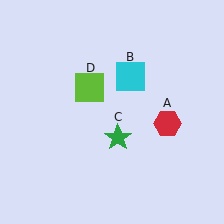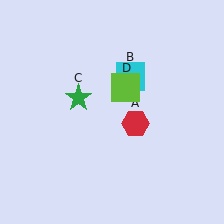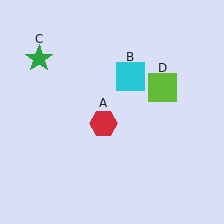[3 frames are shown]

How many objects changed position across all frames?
3 objects changed position: red hexagon (object A), green star (object C), lime square (object D).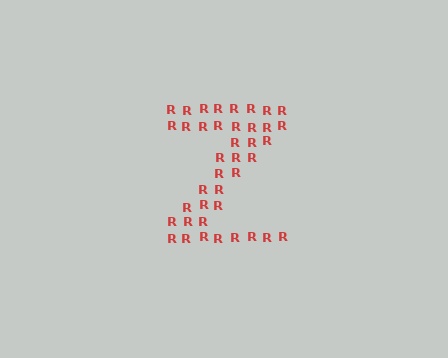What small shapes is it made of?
It is made of small letter R's.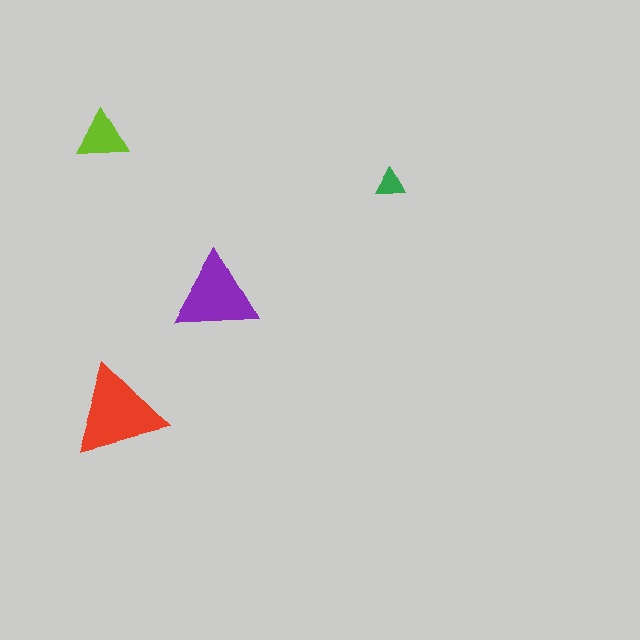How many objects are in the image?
There are 4 objects in the image.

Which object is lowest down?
The red triangle is bottommost.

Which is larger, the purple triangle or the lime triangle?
The purple one.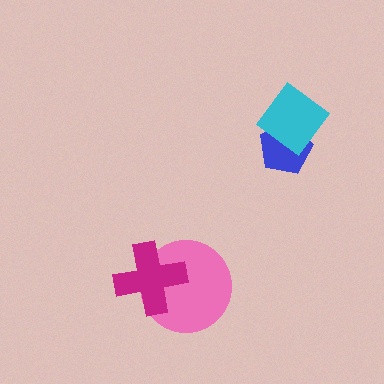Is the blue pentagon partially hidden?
Yes, it is partially covered by another shape.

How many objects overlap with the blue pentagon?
1 object overlaps with the blue pentagon.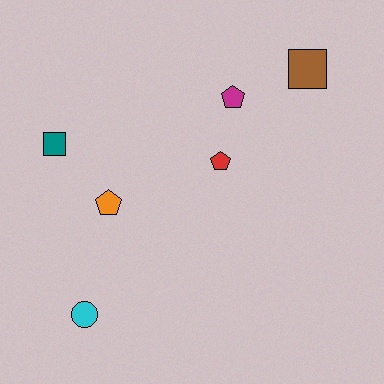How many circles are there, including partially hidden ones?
There is 1 circle.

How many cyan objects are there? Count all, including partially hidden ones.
There is 1 cyan object.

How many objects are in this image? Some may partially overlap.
There are 6 objects.